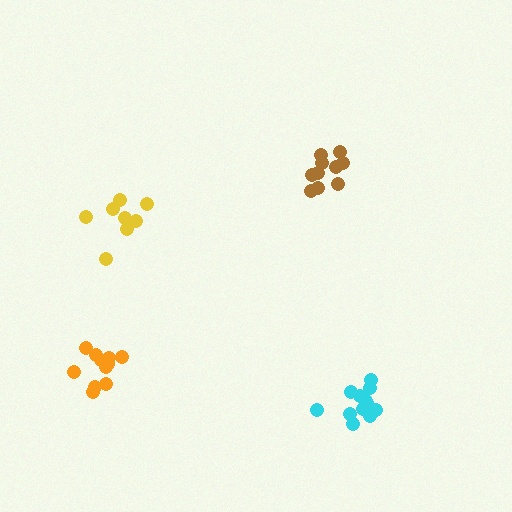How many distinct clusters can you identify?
There are 4 distinct clusters.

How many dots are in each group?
Group 1: 8 dots, Group 2: 10 dots, Group 3: 12 dots, Group 4: 11 dots (41 total).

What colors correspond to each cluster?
The clusters are colored: yellow, brown, cyan, orange.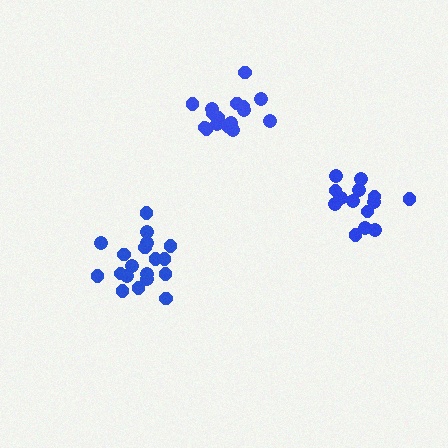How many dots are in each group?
Group 1: 19 dots, Group 2: 14 dots, Group 3: 17 dots (50 total).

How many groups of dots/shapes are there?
There are 3 groups.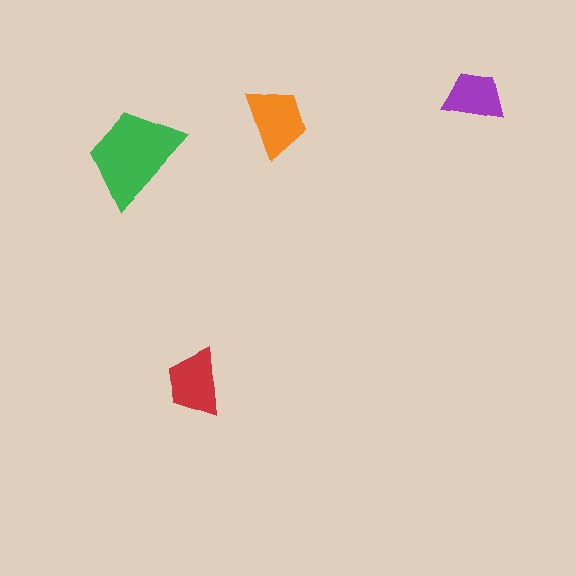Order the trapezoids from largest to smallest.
the green one, the orange one, the red one, the purple one.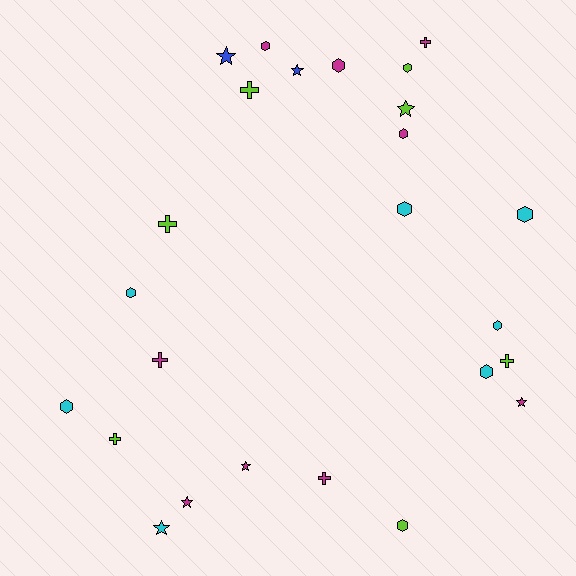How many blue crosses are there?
There are no blue crosses.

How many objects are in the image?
There are 25 objects.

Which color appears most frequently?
Magenta, with 9 objects.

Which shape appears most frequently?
Hexagon, with 11 objects.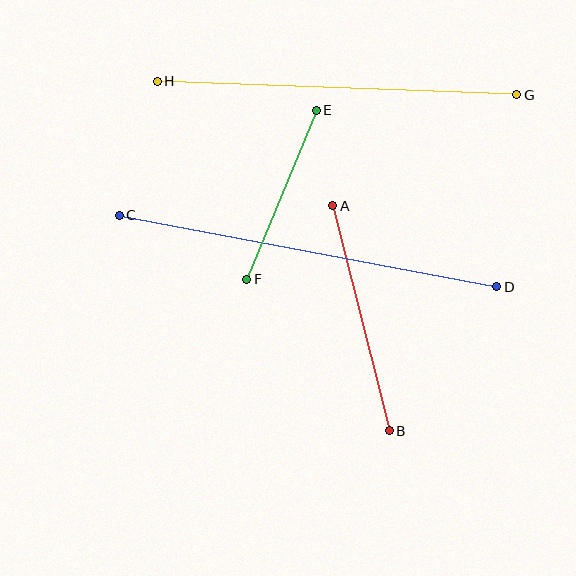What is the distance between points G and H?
The distance is approximately 360 pixels.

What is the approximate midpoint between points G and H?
The midpoint is at approximately (337, 88) pixels.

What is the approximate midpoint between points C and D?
The midpoint is at approximately (308, 251) pixels.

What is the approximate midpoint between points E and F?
The midpoint is at approximately (281, 195) pixels.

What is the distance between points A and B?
The distance is approximately 232 pixels.